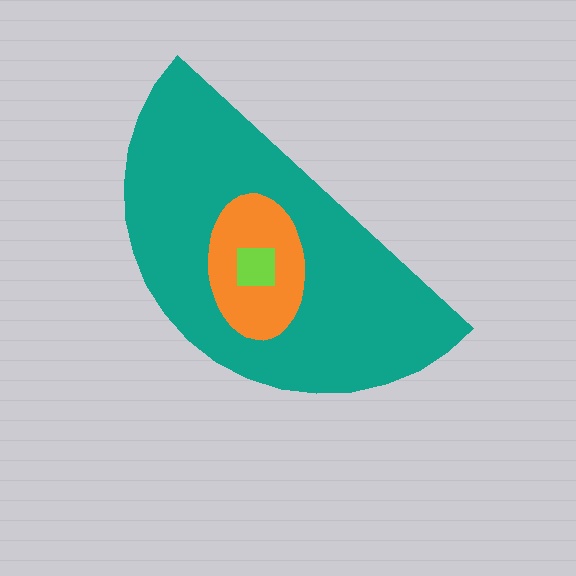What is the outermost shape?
The teal semicircle.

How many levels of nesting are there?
3.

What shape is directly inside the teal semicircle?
The orange ellipse.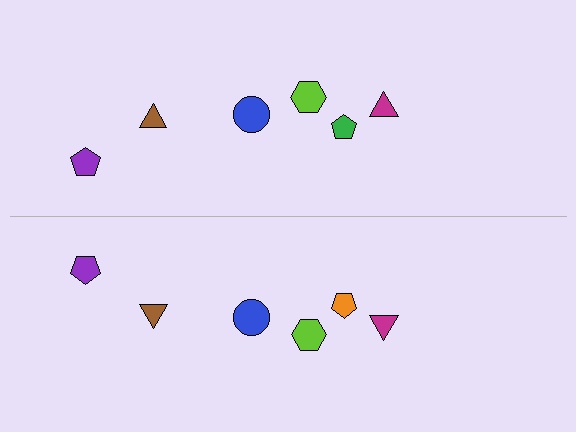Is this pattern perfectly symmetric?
No, the pattern is not perfectly symmetric. The orange pentagon on the bottom side breaks the symmetry — its mirror counterpart is green.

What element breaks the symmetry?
The orange pentagon on the bottom side breaks the symmetry — its mirror counterpart is green.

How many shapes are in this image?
There are 12 shapes in this image.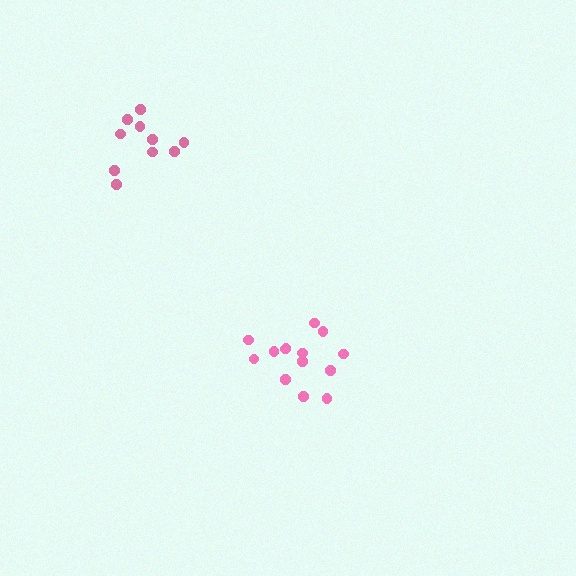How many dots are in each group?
Group 1: 14 dots, Group 2: 10 dots (24 total).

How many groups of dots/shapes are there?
There are 2 groups.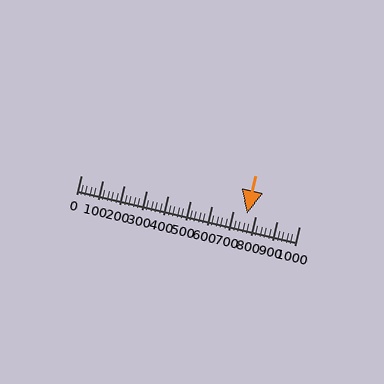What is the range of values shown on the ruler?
The ruler shows values from 0 to 1000.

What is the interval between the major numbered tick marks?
The major tick marks are spaced 100 units apart.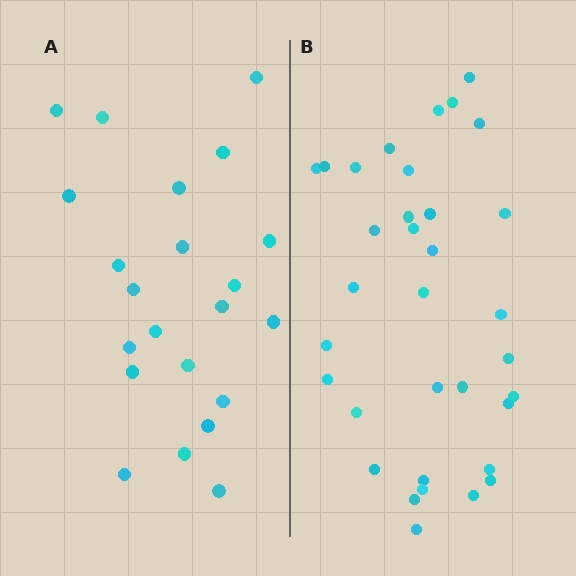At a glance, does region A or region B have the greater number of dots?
Region B (the right region) has more dots.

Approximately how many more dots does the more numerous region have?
Region B has roughly 12 or so more dots than region A.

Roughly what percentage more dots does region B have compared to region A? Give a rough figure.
About 55% more.